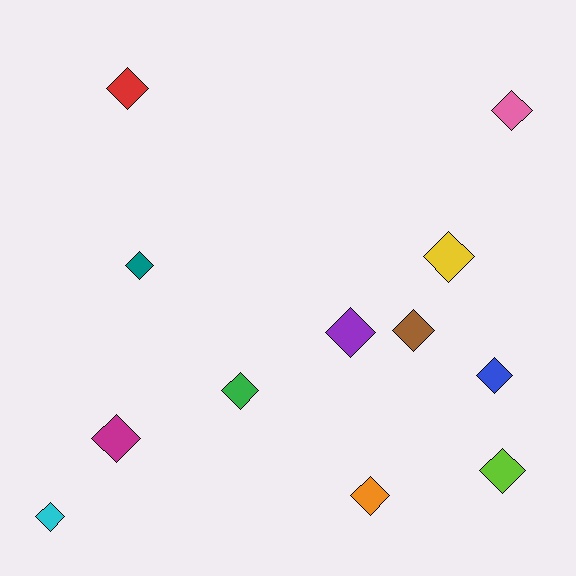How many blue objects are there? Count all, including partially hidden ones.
There is 1 blue object.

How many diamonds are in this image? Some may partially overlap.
There are 12 diamonds.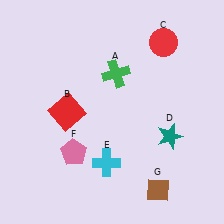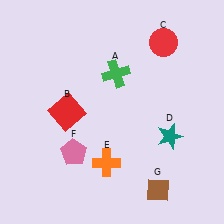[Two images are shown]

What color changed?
The cross (E) changed from cyan in Image 1 to orange in Image 2.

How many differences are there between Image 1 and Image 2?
There is 1 difference between the two images.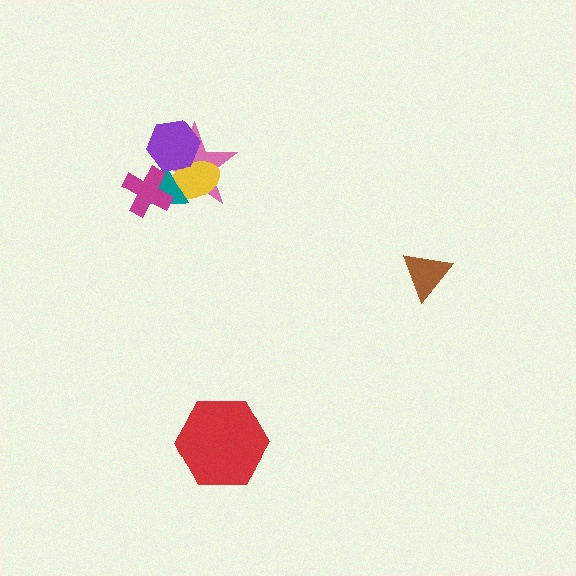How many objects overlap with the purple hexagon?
3 objects overlap with the purple hexagon.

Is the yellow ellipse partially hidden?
Yes, it is partially covered by another shape.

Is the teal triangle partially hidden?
Yes, it is partially covered by another shape.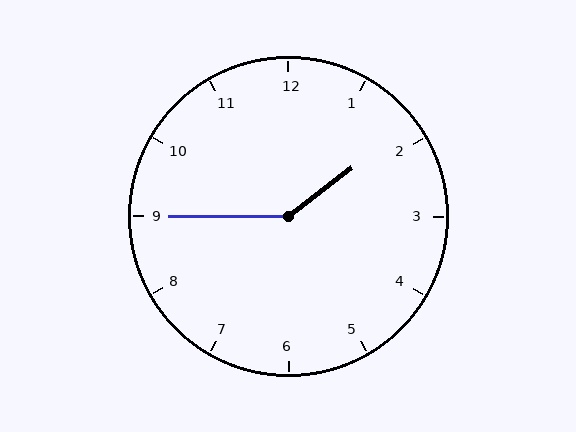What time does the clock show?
1:45.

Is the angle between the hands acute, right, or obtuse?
It is obtuse.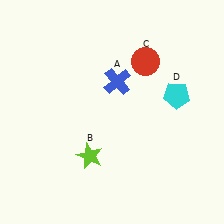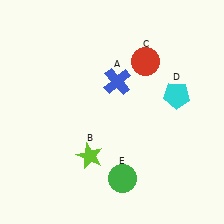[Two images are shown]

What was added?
A green circle (E) was added in Image 2.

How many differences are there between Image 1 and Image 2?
There is 1 difference between the two images.